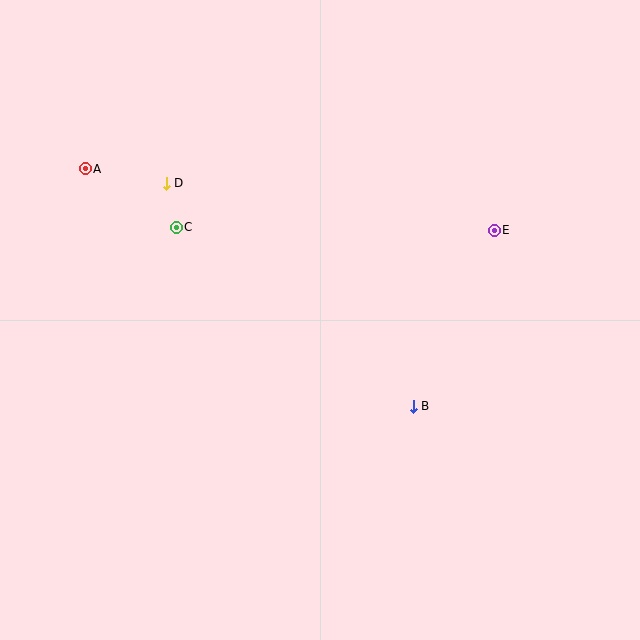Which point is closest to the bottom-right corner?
Point B is closest to the bottom-right corner.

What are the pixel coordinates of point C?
Point C is at (176, 227).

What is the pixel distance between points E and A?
The distance between E and A is 414 pixels.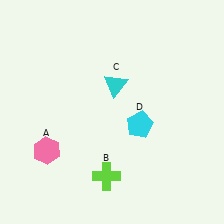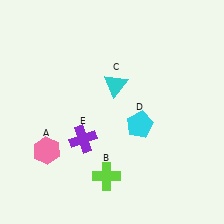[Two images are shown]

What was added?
A purple cross (E) was added in Image 2.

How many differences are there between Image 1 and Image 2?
There is 1 difference between the two images.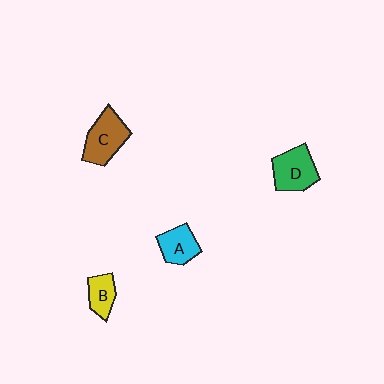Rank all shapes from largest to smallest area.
From largest to smallest: C (brown), D (green), A (cyan), B (yellow).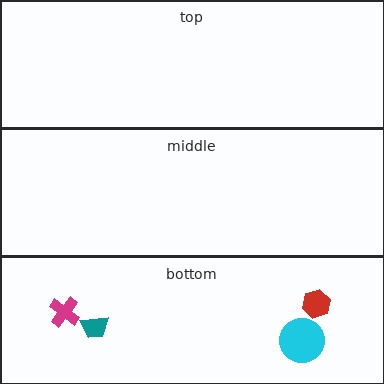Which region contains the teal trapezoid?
The bottom region.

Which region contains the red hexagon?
The bottom region.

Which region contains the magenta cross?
The bottom region.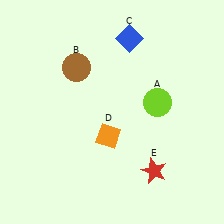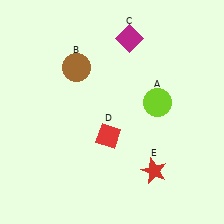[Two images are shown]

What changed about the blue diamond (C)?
In Image 1, C is blue. In Image 2, it changed to magenta.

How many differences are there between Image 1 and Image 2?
There are 2 differences between the two images.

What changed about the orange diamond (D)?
In Image 1, D is orange. In Image 2, it changed to red.